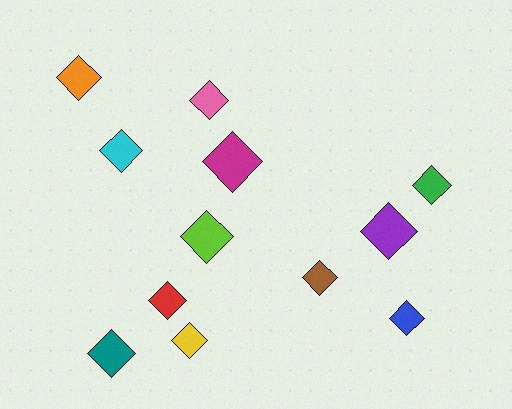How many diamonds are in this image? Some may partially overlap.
There are 12 diamonds.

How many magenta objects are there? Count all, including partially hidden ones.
There is 1 magenta object.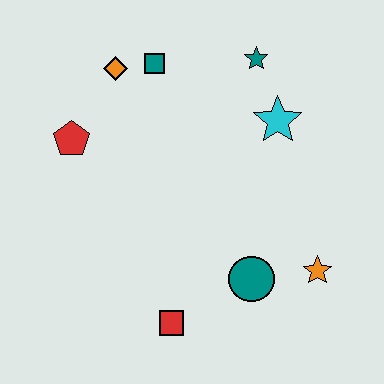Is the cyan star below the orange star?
No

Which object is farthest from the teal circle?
The orange diamond is farthest from the teal circle.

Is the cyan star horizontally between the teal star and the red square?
No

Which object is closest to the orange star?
The teal circle is closest to the orange star.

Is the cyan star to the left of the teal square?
No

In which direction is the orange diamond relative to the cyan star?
The orange diamond is to the left of the cyan star.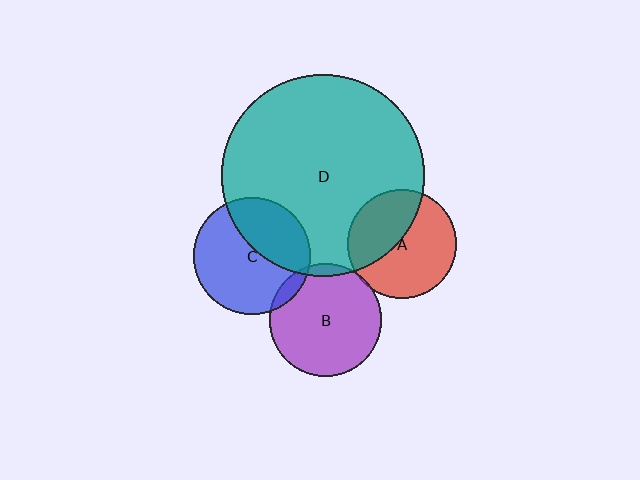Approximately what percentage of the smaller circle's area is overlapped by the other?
Approximately 40%.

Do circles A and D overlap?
Yes.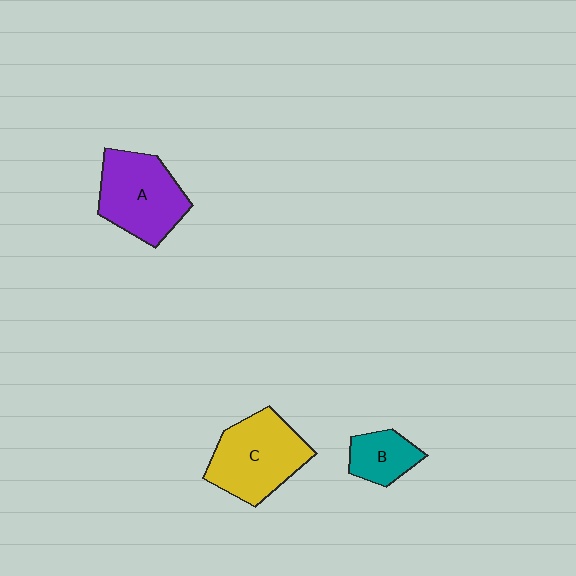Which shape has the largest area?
Shape C (yellow).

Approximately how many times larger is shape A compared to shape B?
Approximately 2.0 times.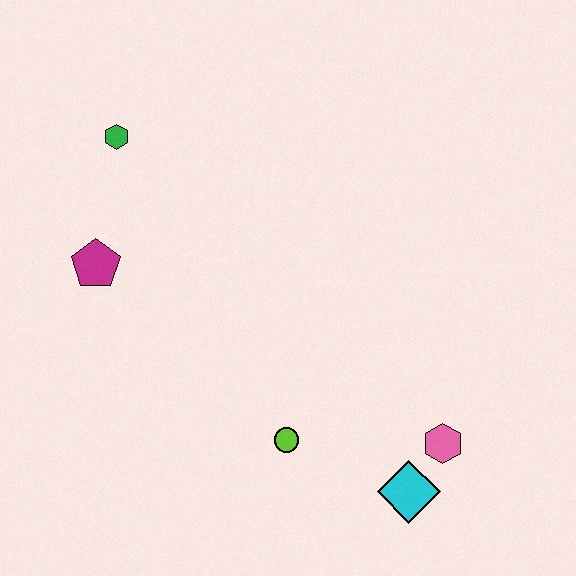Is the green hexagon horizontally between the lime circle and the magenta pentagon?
Yes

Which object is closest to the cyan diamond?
The pink hexagon is closest to the cyan diamond.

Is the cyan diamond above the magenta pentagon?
No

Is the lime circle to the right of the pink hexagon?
No